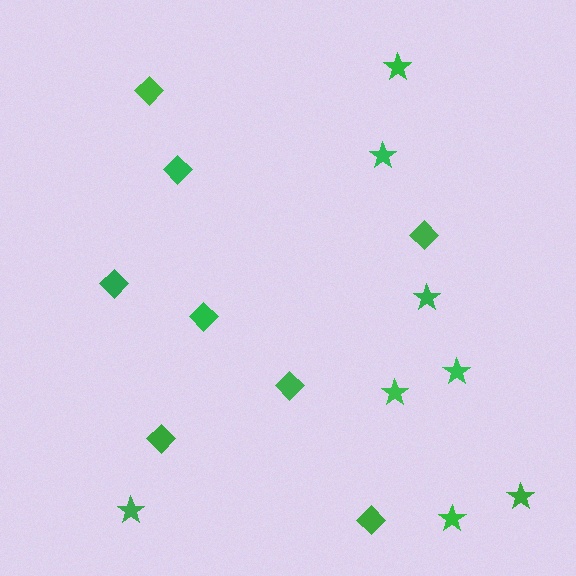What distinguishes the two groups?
There are 2 groups: one group of stars (8) and one group of diamonds (8).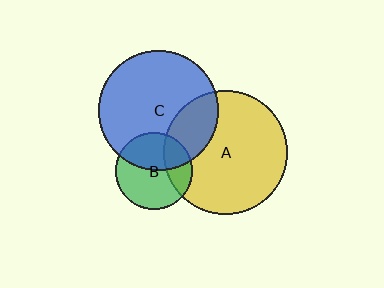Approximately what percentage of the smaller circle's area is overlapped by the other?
Approximately 25%.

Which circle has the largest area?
Circle A (yellow).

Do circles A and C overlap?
Yes.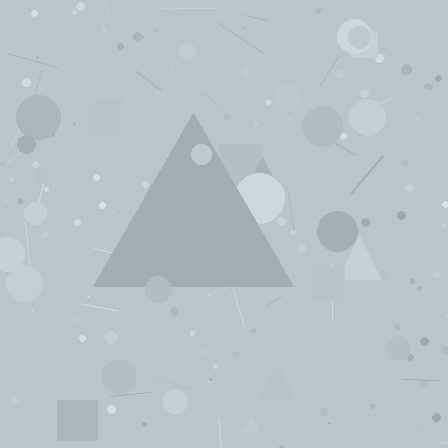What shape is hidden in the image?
A triangle is hidden in the image.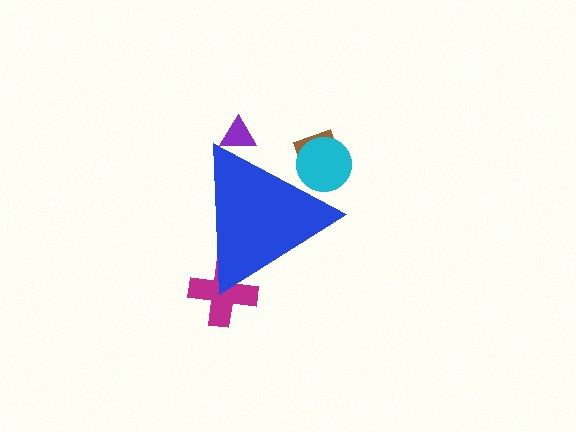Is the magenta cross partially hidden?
Yes, the magenta cross is partially hidden behind the blue triangle.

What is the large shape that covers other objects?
A blue triangle.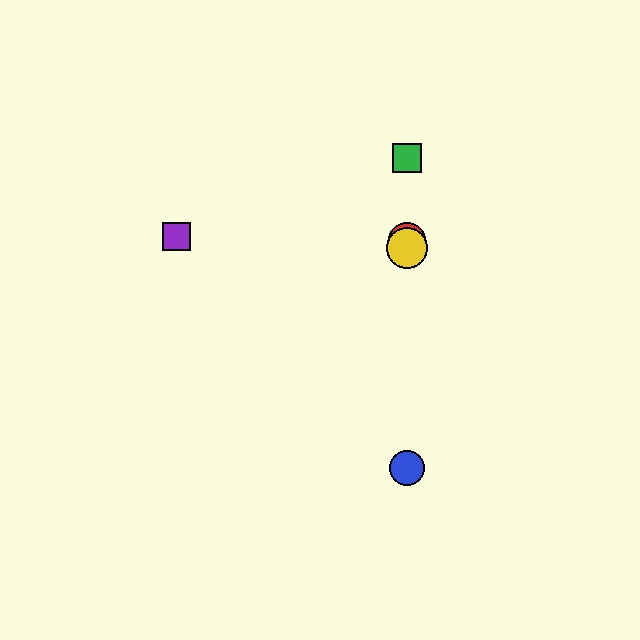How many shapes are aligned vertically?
4 shapes (the red circle, the blue circle, the green square, the yellow circle) are aligned vertically.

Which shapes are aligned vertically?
The red circle, the blue circle, the green square, the yellow circle are aligned vertically.